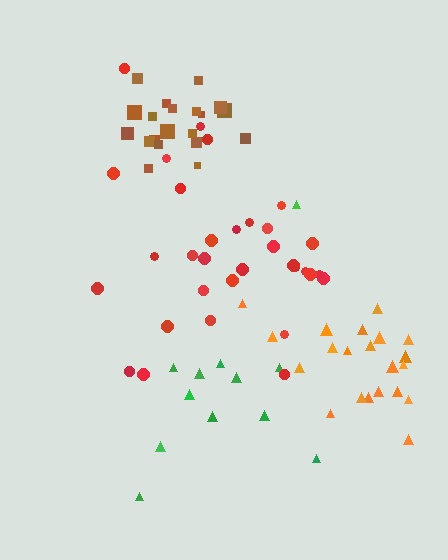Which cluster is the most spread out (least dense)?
Green.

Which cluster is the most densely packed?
Brown.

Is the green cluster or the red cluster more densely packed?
Red.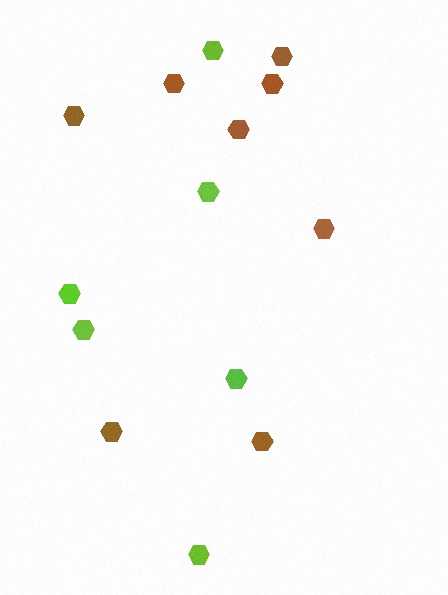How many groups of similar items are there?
There are 2 groups: one group of brown hexagons (8) and one group of lime hexagons (6).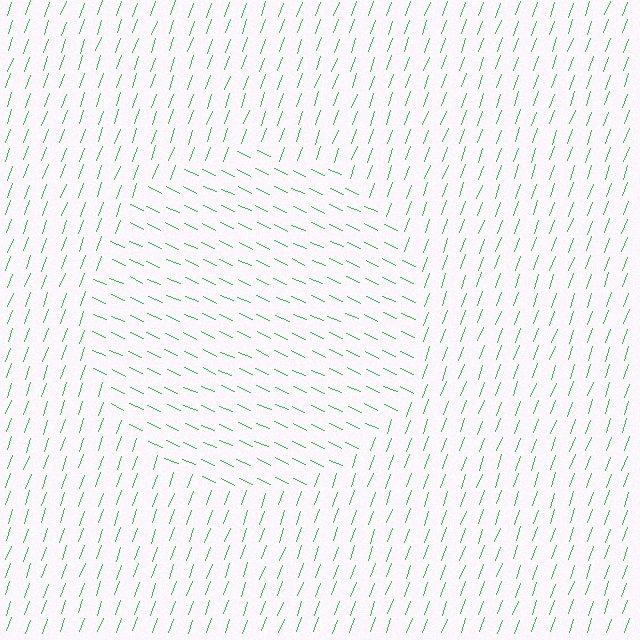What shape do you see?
I see a circle.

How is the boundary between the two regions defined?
The boundary is defined purely by a change in line orientation (approximately 85 degrees difference). All lines are the same color and thickness.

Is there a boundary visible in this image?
Yes, there is a texture boundary formed by a change in line orientation.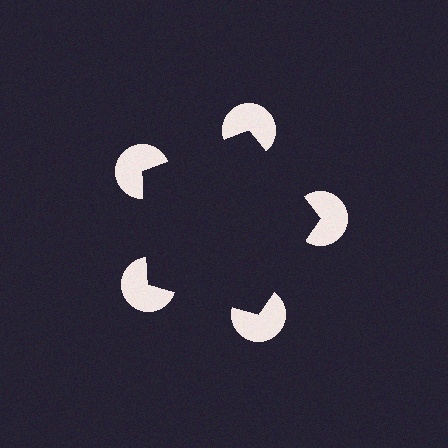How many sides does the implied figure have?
5 sides.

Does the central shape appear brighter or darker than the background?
It typically appears slightly darker than the background, even though no actual brightness change is drawn.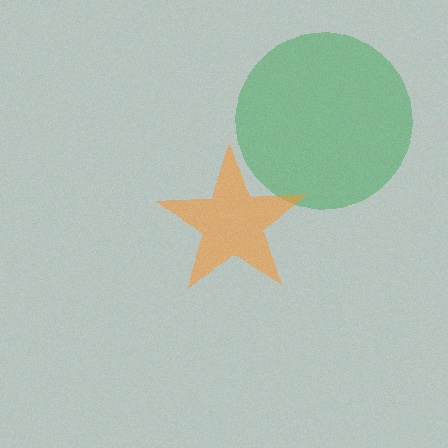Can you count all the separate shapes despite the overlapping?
Yes, there are 2 separate shapes.